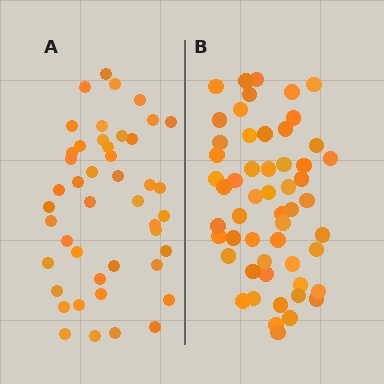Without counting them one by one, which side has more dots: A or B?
Region B (the right region) has more dots.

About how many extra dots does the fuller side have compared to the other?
Region B has roughly 8 or so more dots than region A.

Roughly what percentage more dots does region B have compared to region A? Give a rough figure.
About 20% more.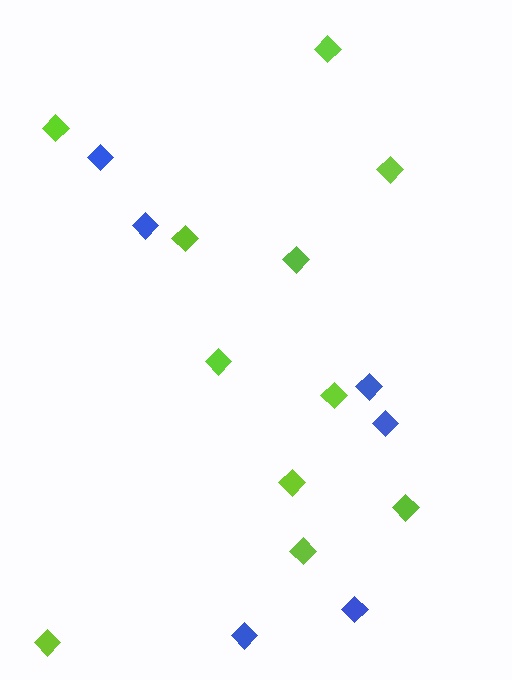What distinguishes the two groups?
There are 2 groups: one group of lime diamonds (11) and one group of blue diamonds (6).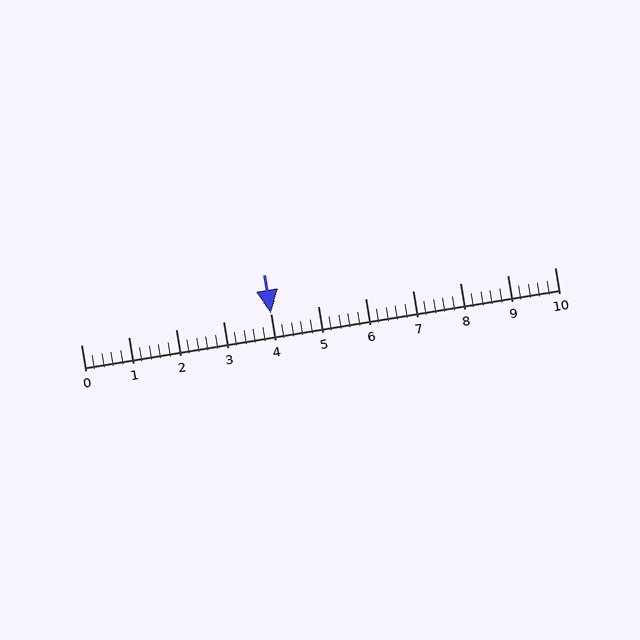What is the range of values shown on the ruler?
The ruler shows values from 0 to 10.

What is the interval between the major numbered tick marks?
The major tick marks are spaced 1 units apart.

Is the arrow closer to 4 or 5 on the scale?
The arrow is closer to 4.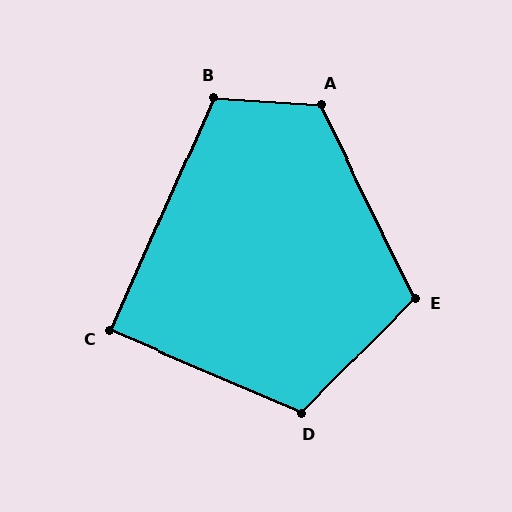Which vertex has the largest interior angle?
A, at approximately 120 degrees.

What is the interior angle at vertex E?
Approximately 110 degrees (obtuse).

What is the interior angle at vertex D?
Approximately 111 degrees (obtuse).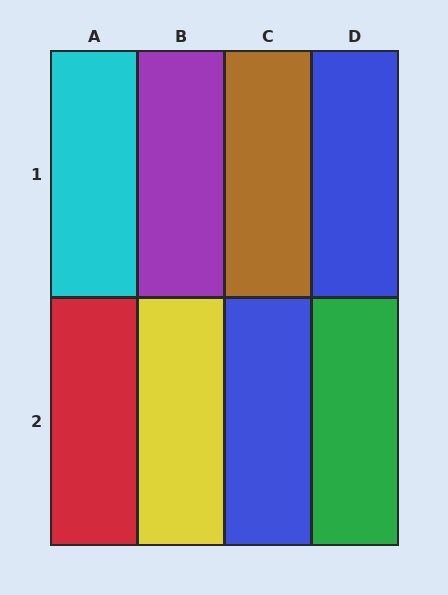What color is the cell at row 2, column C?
Blue.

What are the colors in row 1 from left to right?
Cyan, purple, brown, blue.